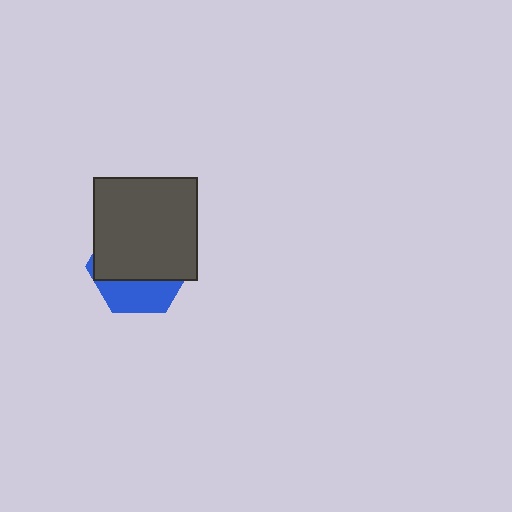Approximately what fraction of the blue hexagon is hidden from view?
Roughly 68% of the blue hexagon is hidden behind the dark gray square.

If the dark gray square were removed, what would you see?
You would see the complete blue hexagon.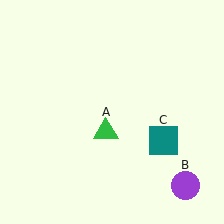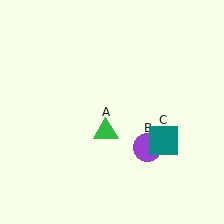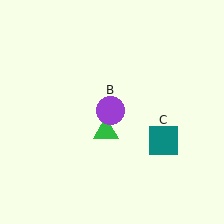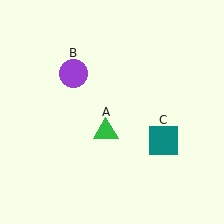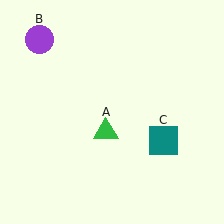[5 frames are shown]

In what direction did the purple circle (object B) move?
The purple circle (object B) moved up and to the left.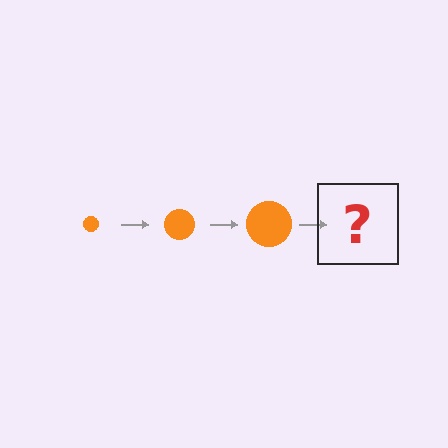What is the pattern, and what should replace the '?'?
The pattern is that the circle gets progressively larger each step. The '?' should be an orange circle, larger than the previous one.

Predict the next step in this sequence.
The next step is an orange circle, larger than the previous one.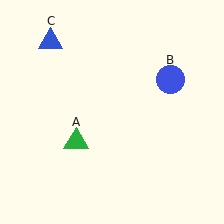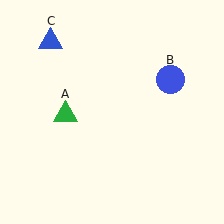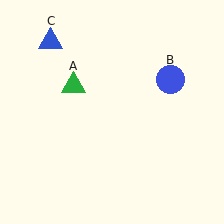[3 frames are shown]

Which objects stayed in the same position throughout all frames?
Blue circle (object B) and blue triangle (object C) remained stationary.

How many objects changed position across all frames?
1 object changed position: green triangle (object A).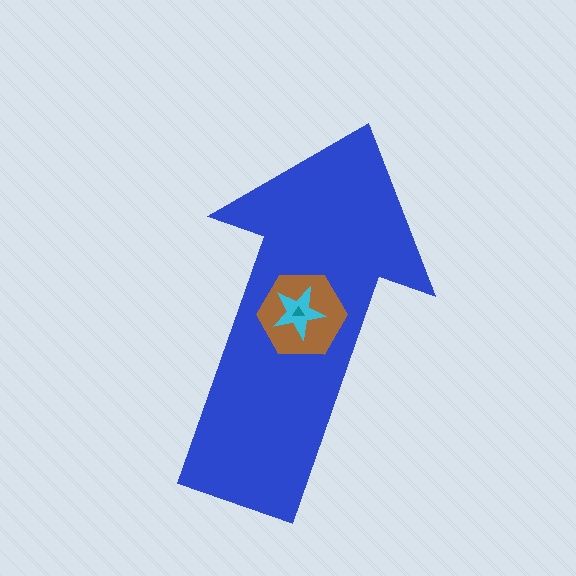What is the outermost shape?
The blue arrow.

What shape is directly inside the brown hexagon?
The cyan star.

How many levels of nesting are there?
4.